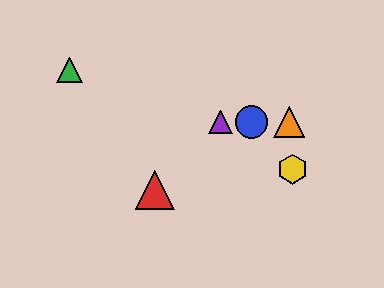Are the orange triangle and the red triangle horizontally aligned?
No, the orange triangle is at y≈122 and the red triangle is at y≈190.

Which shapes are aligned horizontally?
The blue circle, the purple triangle, the orange triangle are aligned horizontally.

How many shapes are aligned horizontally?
3 shapes (the blue circle, the purple triangle, the orange triangle) are aligned horizontally.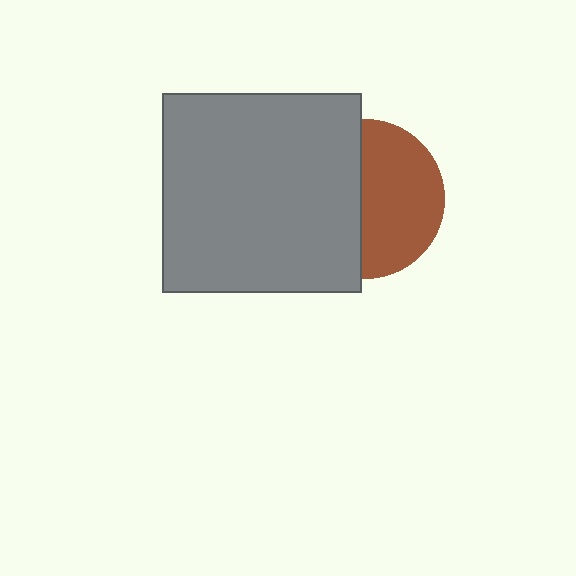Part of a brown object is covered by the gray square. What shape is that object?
It is a circle.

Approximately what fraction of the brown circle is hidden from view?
Roughly 47% of the brown circle is hidden behind the gray square.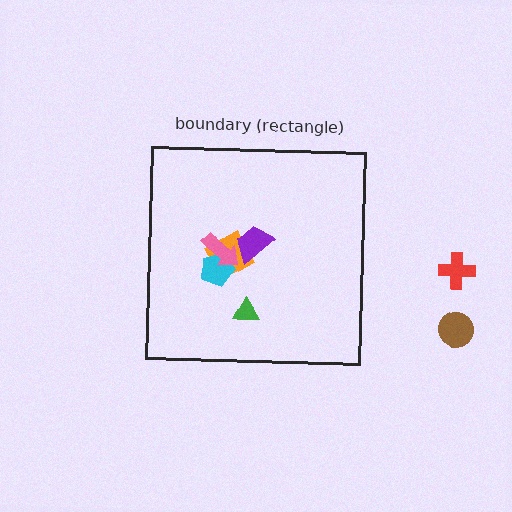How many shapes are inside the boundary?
5 inside, 2 outside.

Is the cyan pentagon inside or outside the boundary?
Inside.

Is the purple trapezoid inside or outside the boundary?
Inside.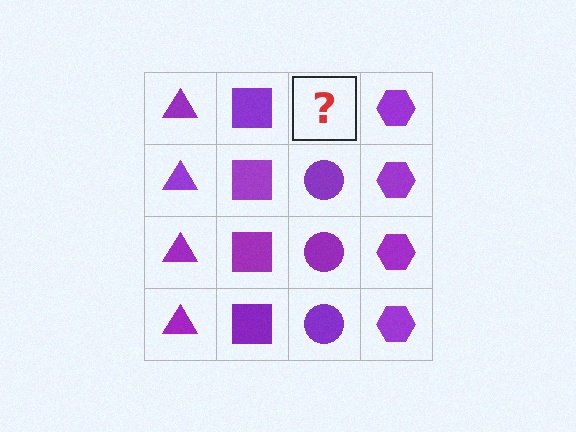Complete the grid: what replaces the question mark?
The question mark should be replaced with a purple circle.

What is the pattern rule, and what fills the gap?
The rule is that each column has a consistent shape. The gap should be filled with a purple circle.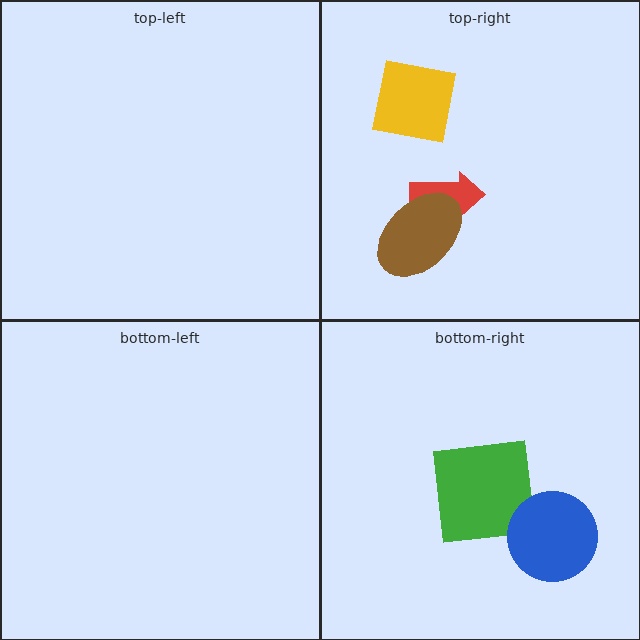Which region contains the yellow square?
The top-right region.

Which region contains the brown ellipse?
The top-right region.